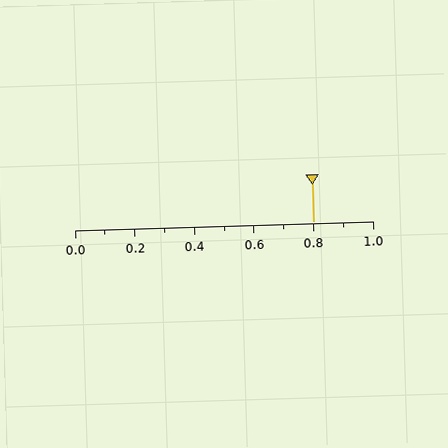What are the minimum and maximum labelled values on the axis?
The axis runs from 0.0 to 1.0.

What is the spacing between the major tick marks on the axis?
The major ticks are spaced 0.2 apart.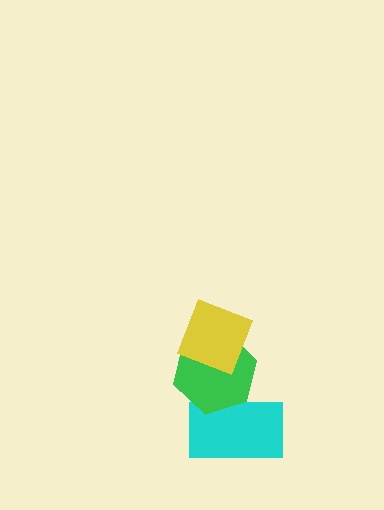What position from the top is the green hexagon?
The green hexagon is 2nd from the top.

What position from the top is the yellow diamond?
The yellow diamond is 1st from the top.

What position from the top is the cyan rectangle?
The cyan rectangle is 3rd from the top.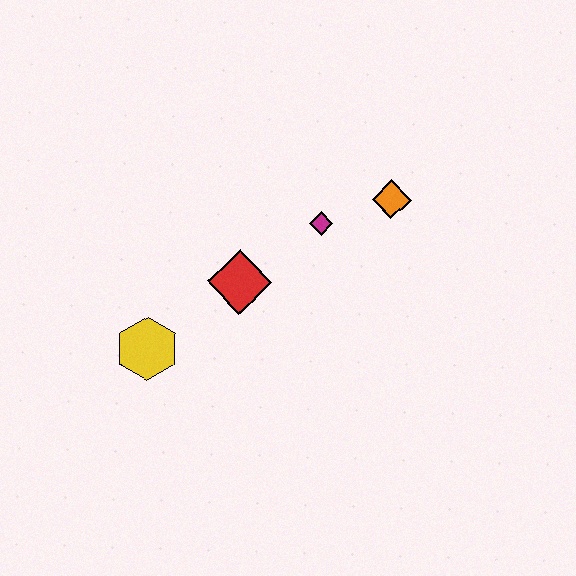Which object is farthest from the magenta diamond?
The yellow hexagon is farthest from the magenta diamond.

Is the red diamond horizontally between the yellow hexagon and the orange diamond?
Yes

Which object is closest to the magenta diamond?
The orange diamond is closest to the magenta diamond.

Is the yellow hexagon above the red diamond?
No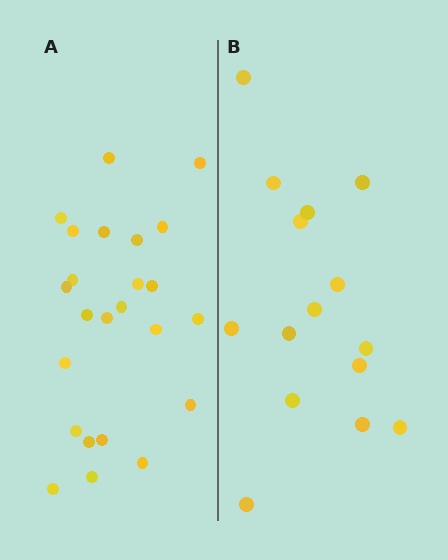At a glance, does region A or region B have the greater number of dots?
Region A (the left region) has more dots.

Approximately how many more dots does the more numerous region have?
Region A has roughly 8 or so more dots than region B.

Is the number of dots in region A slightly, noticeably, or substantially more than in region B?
Region A has substantially more. The ratio is roughly 1.6 to 1.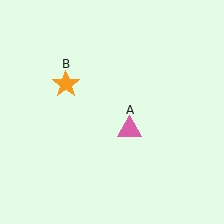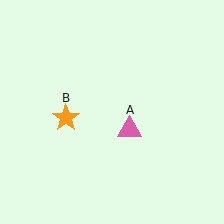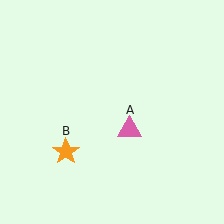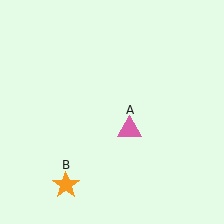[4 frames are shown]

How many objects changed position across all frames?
1 object changed position: orange star (object B).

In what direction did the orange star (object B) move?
The orange star (object B) moved down.